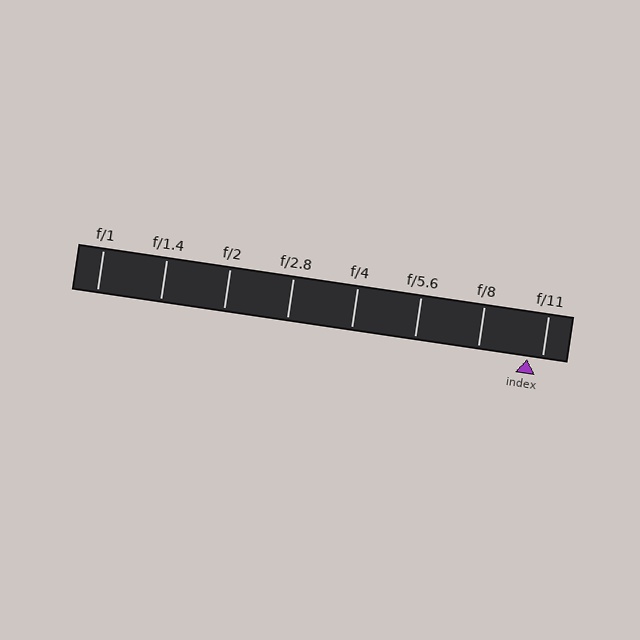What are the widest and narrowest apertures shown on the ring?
The widest aperture shown is f/1 and the narrowest is f/11.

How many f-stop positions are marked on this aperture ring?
There are 8 f-stop positions marked.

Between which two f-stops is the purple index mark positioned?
The index mark is between f/8 and f/11.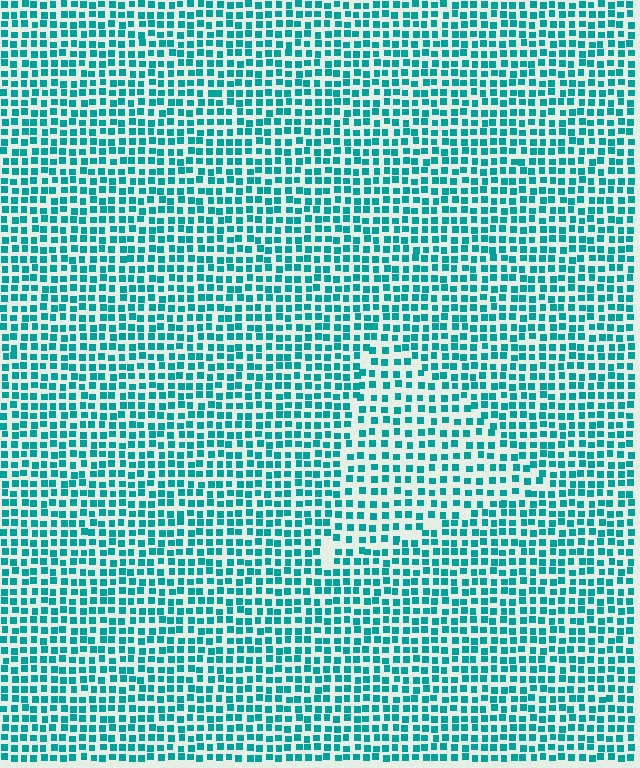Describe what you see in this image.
The image contains small teal elements arranged at two different densities. A triangle-shaped region is visible where the elements are less densely packed than the surrounding area.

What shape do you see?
I see a triangle.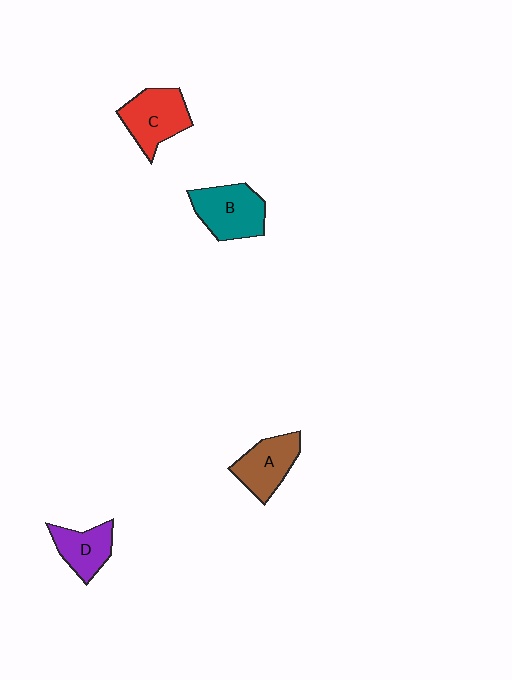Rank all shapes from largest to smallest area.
From largest to smallest: B (teal), C (red), A (brown), D (purple).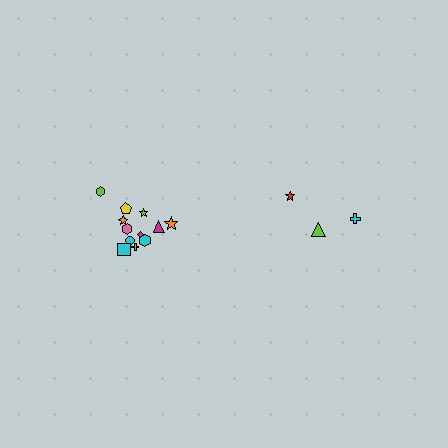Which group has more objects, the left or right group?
The left group.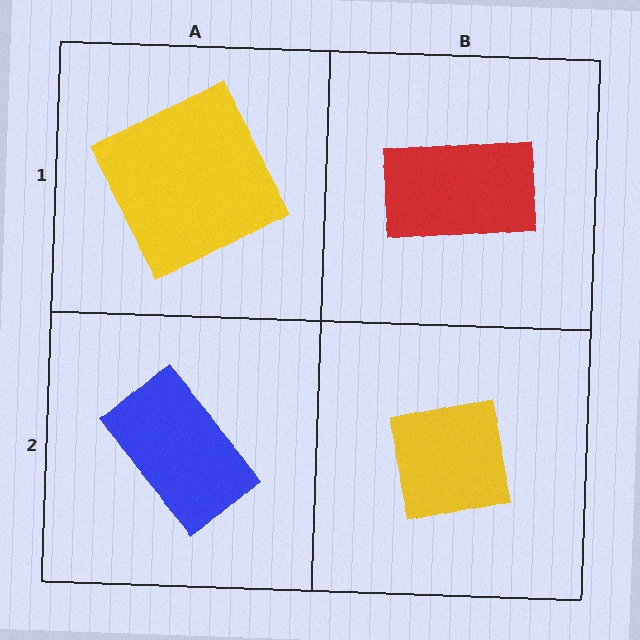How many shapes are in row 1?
2 shapes.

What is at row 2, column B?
A yellow square.